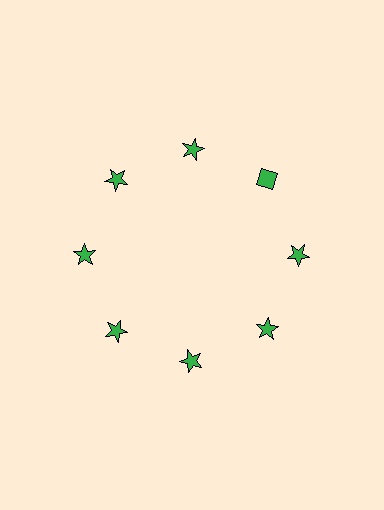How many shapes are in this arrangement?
There are 8 shapes arranged in a ring pattern.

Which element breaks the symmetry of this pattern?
The green diamond at roughly the 2 o'clock position breaks the symmetry. All other shapes are green stars.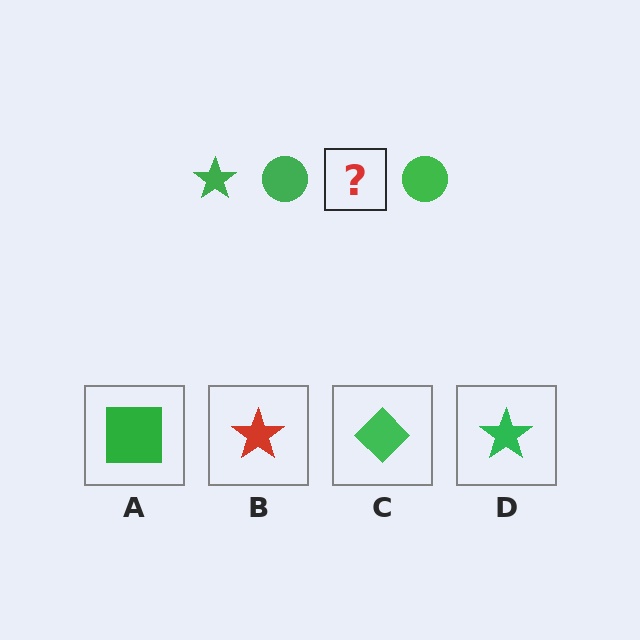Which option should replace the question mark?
Option D.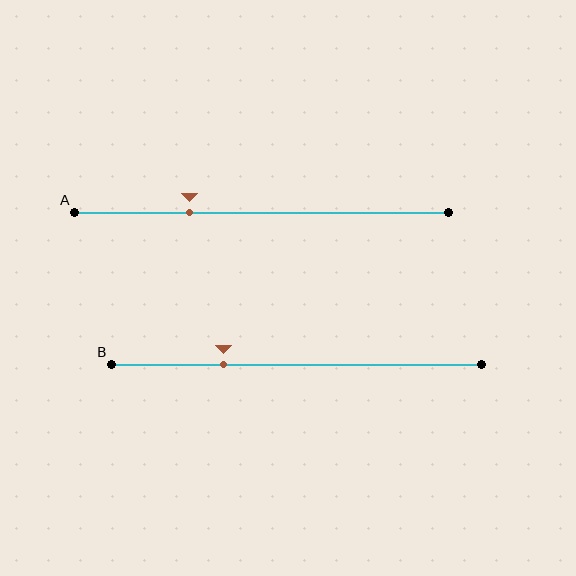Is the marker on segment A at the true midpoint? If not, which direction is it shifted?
No, the marker on segment A is shifted to the left by about 19% of the segment length.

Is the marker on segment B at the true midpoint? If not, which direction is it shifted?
No, the marker on segment B is shifted to the left by about 20% of the segment length.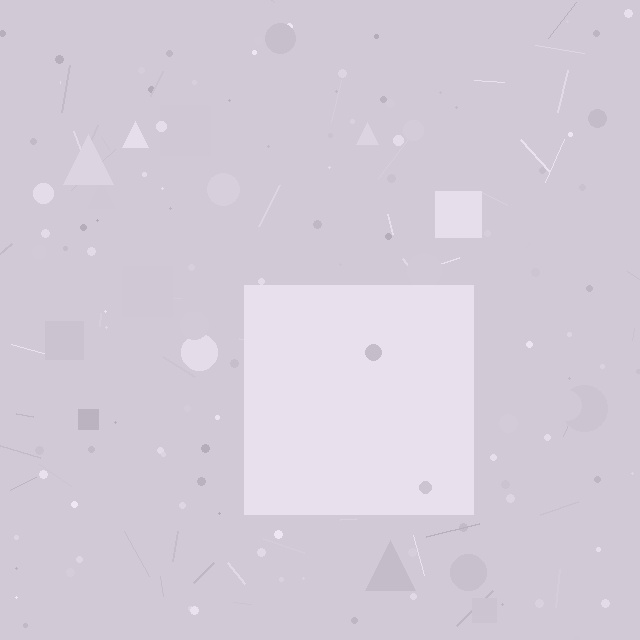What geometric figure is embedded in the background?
A square is embedded in the background.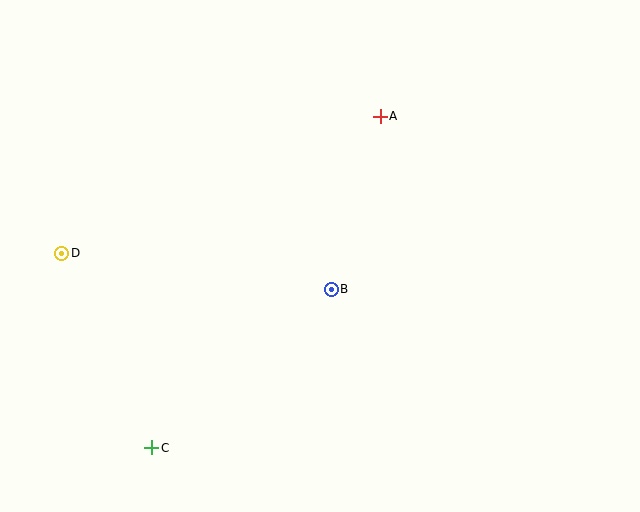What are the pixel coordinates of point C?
Point C is at (152, 448).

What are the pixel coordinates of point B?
Point B is at (331, 289).